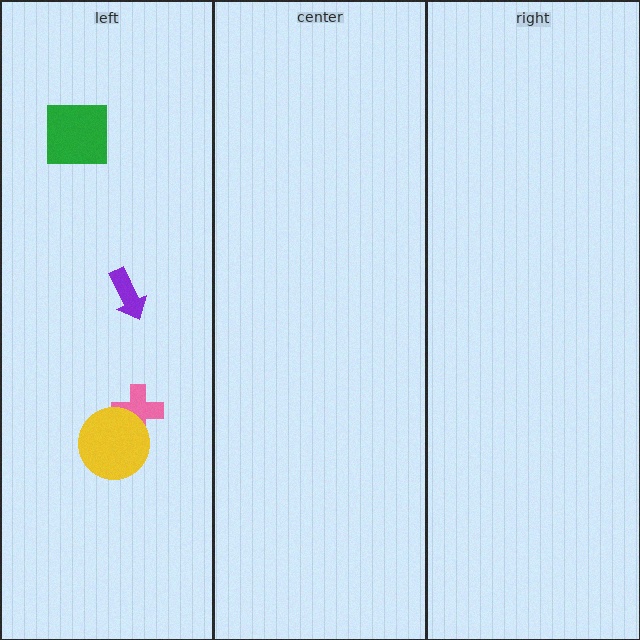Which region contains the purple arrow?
The left region.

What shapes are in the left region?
The pink cross, the yellow circle, the purple arrow, the green square.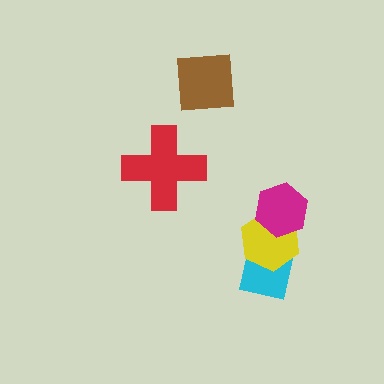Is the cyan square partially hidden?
Yes, it is partially covered by another shape.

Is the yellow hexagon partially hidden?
Yes, it is partially covered by another shape.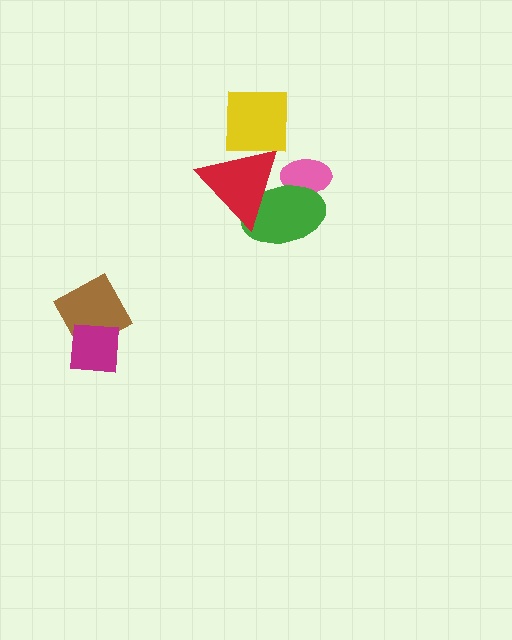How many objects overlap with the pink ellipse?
2 objects overlap with the pink ellipse.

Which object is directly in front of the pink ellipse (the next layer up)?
The green ellipse is directly in front of the pink ellipse.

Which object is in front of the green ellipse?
The red triangle is in front of the green ellipse.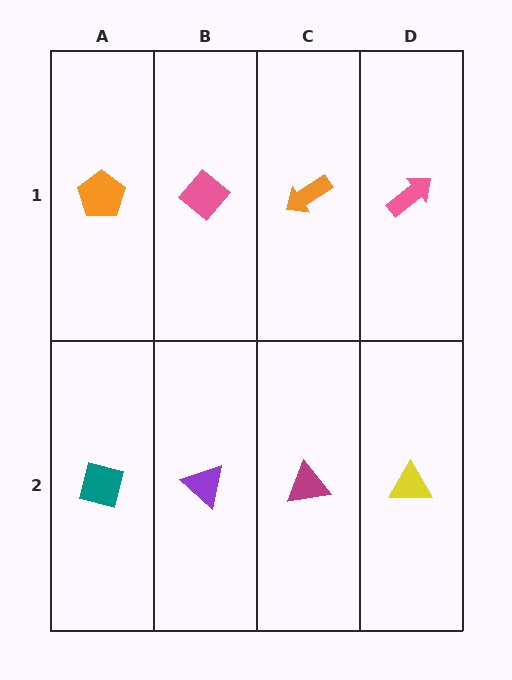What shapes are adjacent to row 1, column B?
A purple triangle (row 2, column B), an orange pentagon (row 1, column A), an orange arrow (row 1, column C).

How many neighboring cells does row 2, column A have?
2.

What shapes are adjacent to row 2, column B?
A pink diamond (row 1, column B), a teal square (row 2, column A), a magenta triangle (row 2, column C).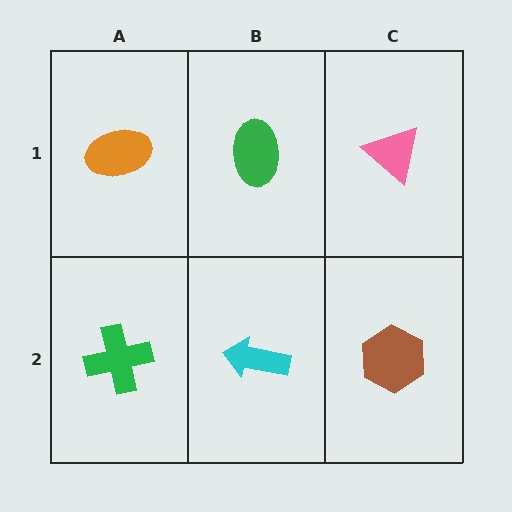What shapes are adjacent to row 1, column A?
A green cross (row 2, column A), a green ellipse (row 1, column B).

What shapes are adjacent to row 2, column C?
A pink triangle (row 1, column C), a cyan arrow (row 2, column B).